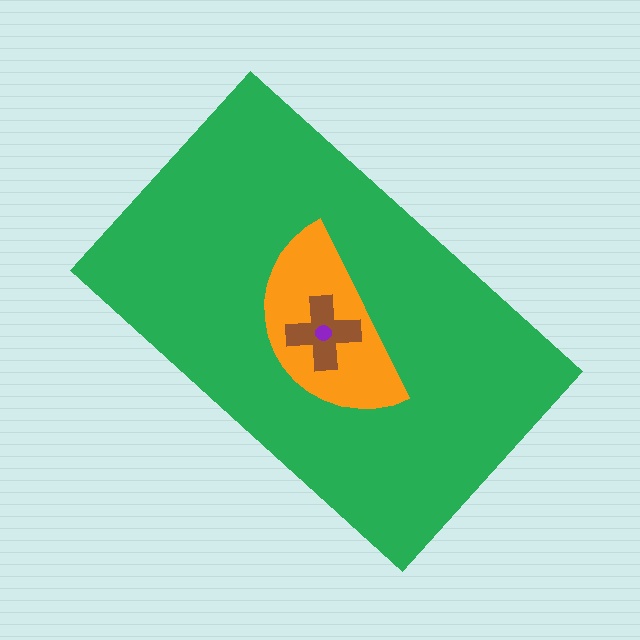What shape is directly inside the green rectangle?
The orange semicircle.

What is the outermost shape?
The green rectangle.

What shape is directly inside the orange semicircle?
The brown cross.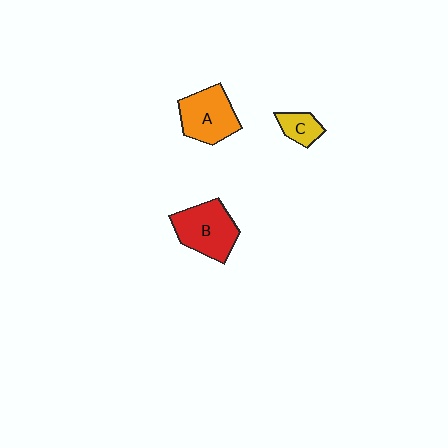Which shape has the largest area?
Shape B (red).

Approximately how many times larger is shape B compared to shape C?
Approximately 2.5 times.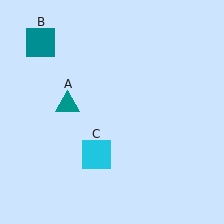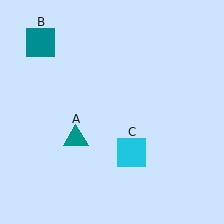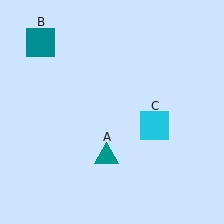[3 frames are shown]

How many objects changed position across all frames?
2 objects changed position: teal triangle (object A), cyan square (object C).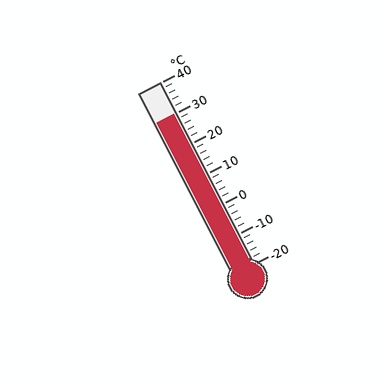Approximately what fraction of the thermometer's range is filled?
The thermometer is filled to approximately 85% of its range.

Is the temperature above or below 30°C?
The temperature is at 30°C.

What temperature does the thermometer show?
The thermometer shows approximately 30°C.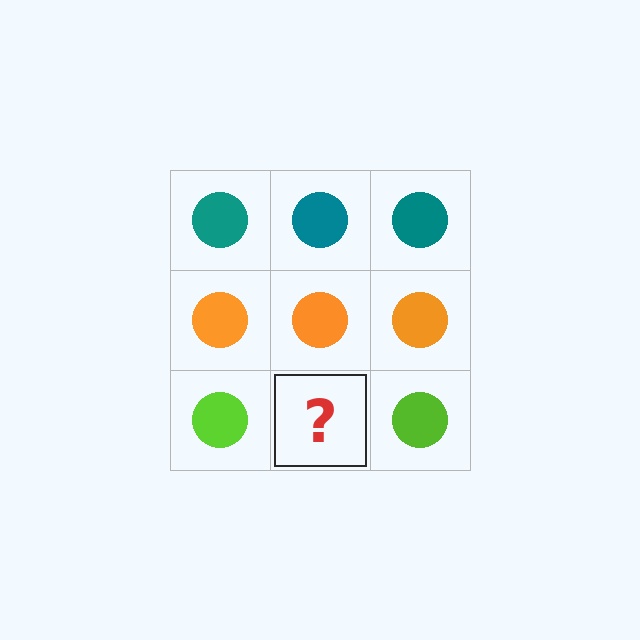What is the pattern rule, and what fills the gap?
The rule is that each row has a consistent color. The gap should be filled with a lime circle.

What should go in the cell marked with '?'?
The missing cell should contain a lime circle.